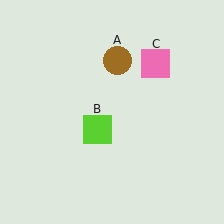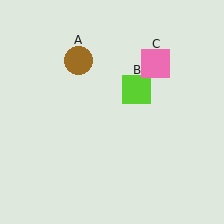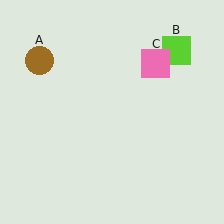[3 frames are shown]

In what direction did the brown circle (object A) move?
The brown circle (object A) moved left.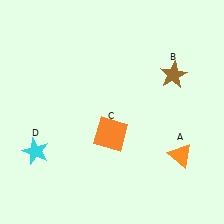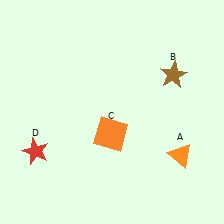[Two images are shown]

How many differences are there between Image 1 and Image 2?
There is 1 difference between the two images.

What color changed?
The star (D) changed from cyan in Image 1 to red in Image 2.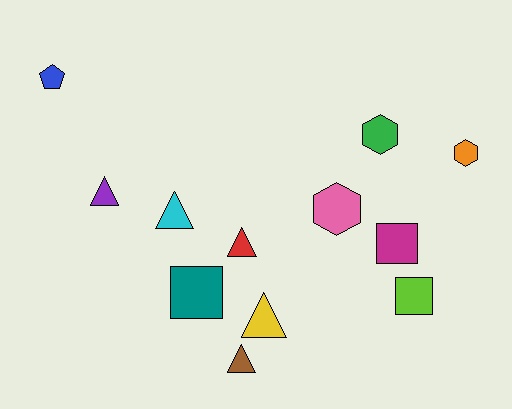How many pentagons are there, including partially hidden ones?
There is 1 pentagon.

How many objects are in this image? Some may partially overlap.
There are 12 objects.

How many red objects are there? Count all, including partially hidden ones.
There is 1 red object.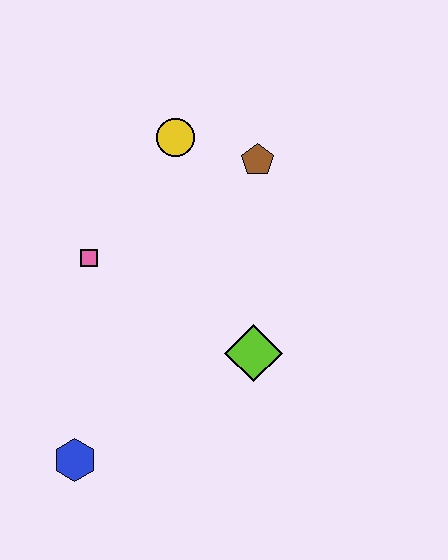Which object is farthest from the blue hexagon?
The brown pentagon is farthest from the blue hexagon.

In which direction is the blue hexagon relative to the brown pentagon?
The blue hexagon is below the brown pentagon.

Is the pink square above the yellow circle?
No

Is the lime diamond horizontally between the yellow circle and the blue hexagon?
No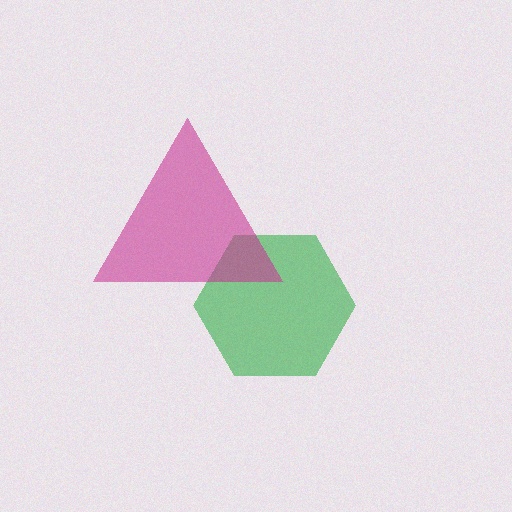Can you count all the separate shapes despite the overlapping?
Yes, there are 2 separate shapes.